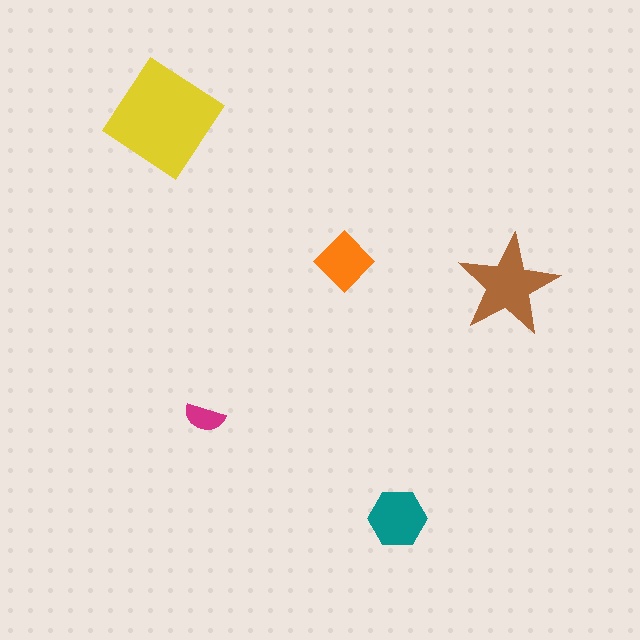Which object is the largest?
The yellow diamond.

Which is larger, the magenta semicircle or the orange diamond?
The orange diamond.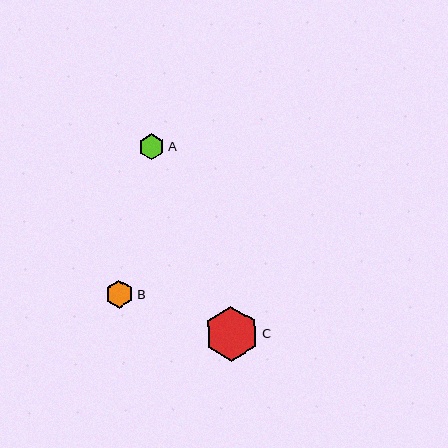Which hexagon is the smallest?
Hexagon A is the smallest with a size of approximately 26 pixels.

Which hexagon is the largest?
Hexagon C is the largest with a size of approximately 55 pixels.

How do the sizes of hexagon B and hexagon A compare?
Hexagon B and hexagon A are approximately the same size.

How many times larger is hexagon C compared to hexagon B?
Hexagon C is approximately 2.0 times the size of hexagon B.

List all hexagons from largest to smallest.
From largest to smallest: C, B, A.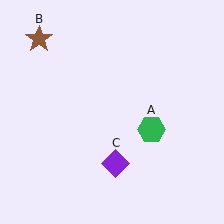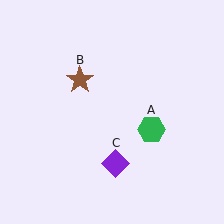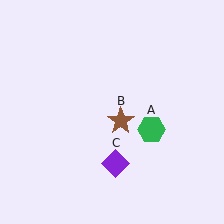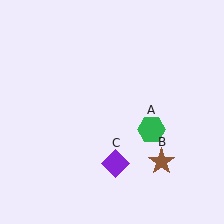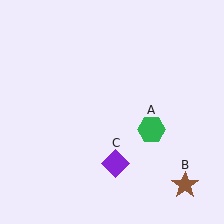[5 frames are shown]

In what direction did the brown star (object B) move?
The brown star (object B) moved down and to the right.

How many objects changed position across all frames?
1 object changed position: brown star (object B).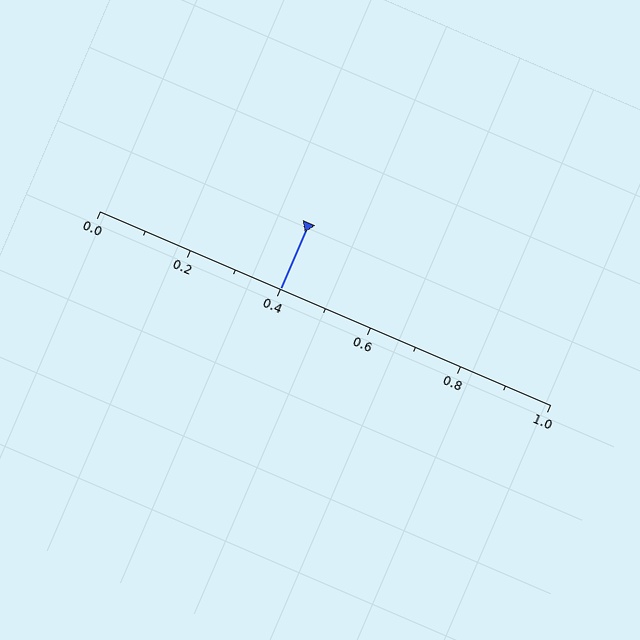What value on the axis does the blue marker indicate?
The marker indicates approximately 0.4.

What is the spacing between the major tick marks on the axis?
The major ticks are spaced 0.2 apart.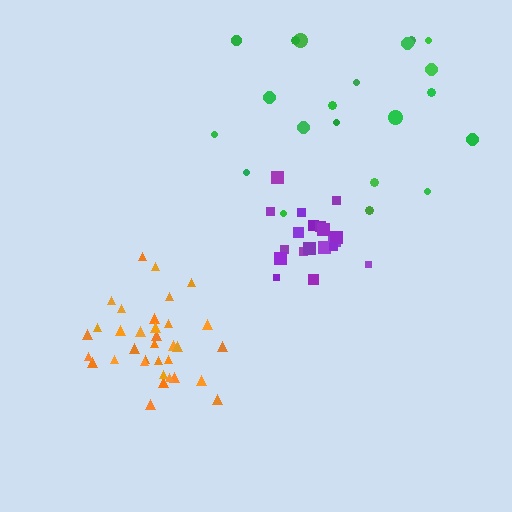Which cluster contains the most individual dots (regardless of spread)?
Orange (34).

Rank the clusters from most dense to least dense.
purple, orange, green.